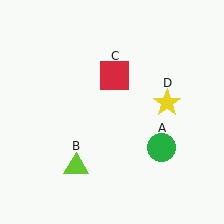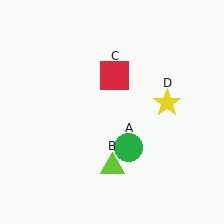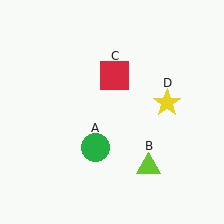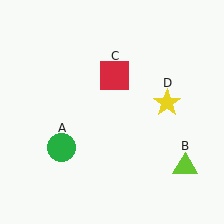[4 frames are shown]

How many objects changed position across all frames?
2 objects changed position: green circle (object A), lime triangle (object B).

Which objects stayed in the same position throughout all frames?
Red square (object C) and yellow star (object D) remained stationary.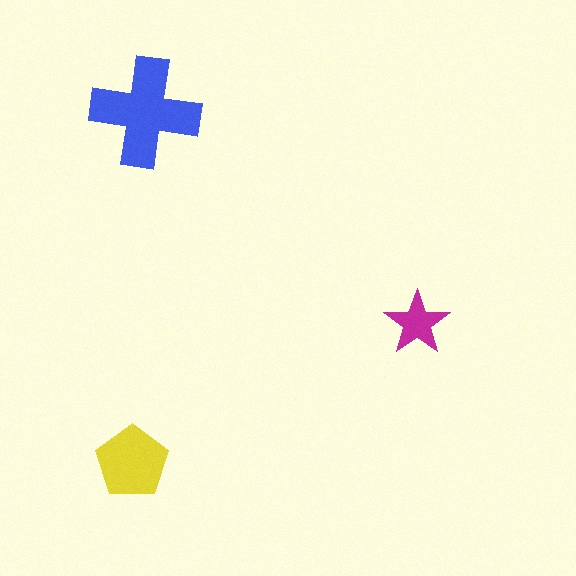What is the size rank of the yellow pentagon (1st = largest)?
2nd.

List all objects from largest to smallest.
The blue cross, the yellow pentagon, the magenta star.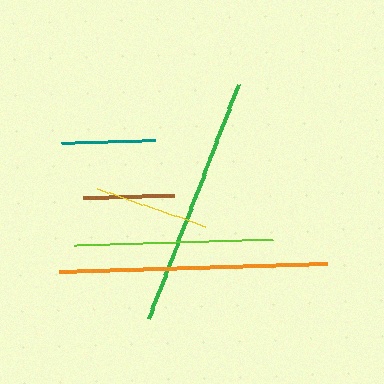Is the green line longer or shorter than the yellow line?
The green line is longer than the yellow line.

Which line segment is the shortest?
The brown line is the shortest at approximately 91 pixels.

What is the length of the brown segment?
The brown segment is approximately 91 pixels long.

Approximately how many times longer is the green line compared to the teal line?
The green line is approximately 2.7 times the length of the teal line.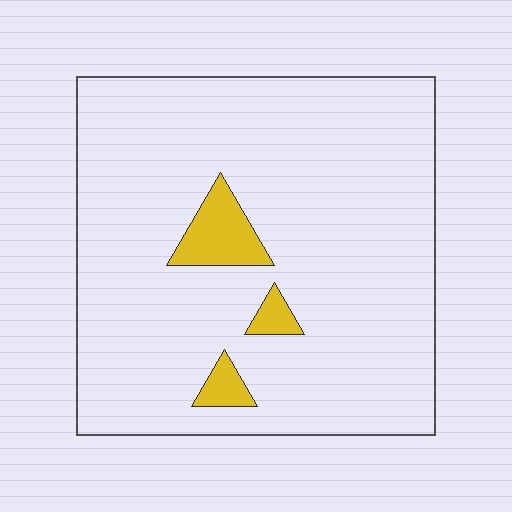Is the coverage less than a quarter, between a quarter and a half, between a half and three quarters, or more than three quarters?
Less than a quarter.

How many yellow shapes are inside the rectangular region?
3.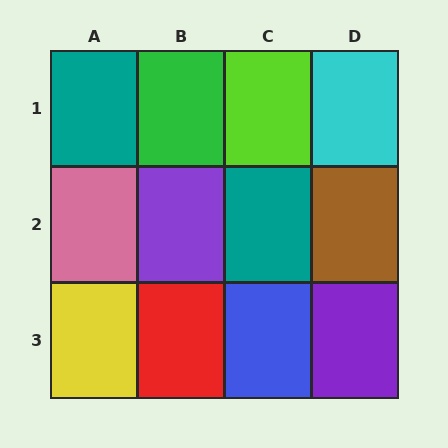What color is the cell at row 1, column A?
Teal.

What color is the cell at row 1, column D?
Cyan.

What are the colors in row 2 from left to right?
Pink, purple, teal, brown.